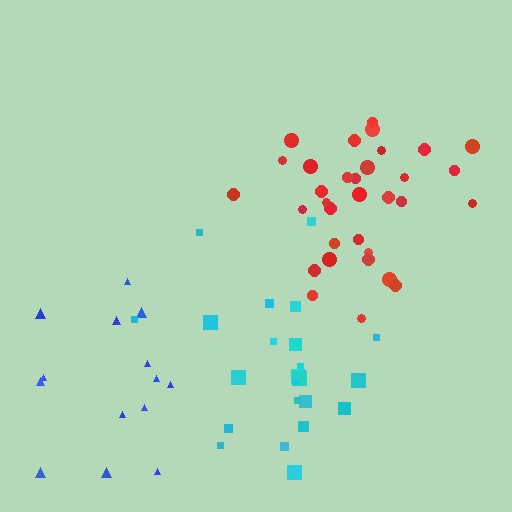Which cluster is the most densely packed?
Red.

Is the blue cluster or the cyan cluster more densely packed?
Cyan.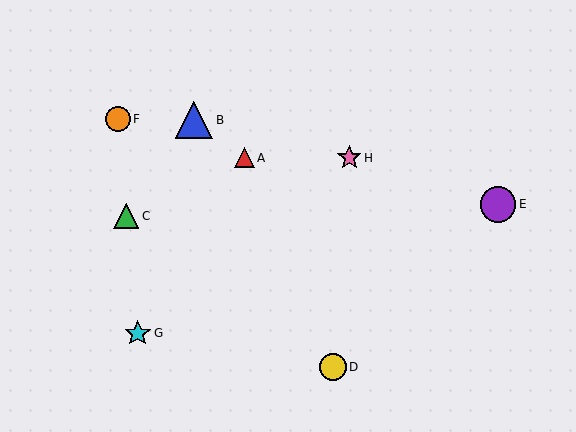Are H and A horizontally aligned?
Yes, both are at y≈158.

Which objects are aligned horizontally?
Objects A, H are aligned horizontally.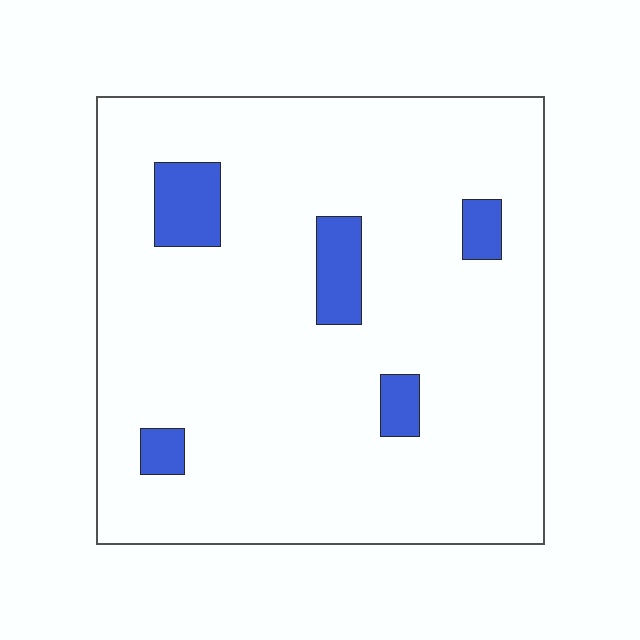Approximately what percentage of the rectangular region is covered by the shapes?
Approximately 10%.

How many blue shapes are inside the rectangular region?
5.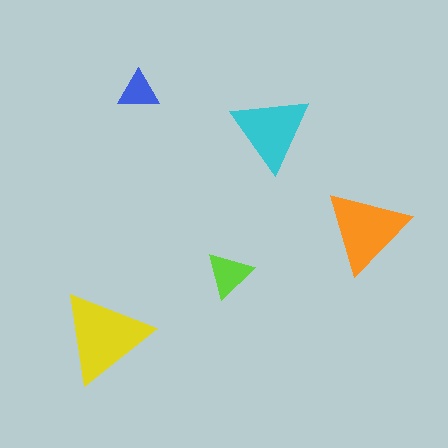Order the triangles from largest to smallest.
the yellow one, the orange one, the cyan one, the lime one, the blue one.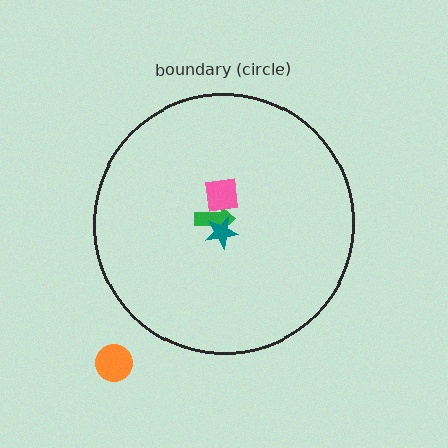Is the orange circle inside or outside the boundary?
Outside.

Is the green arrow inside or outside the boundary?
Inside.